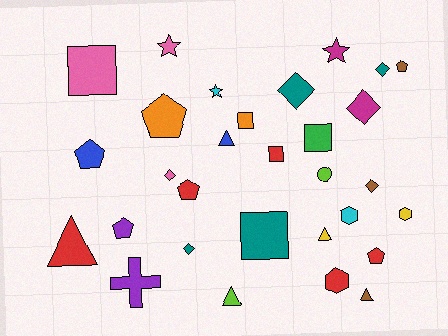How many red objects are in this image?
There are 5 red objects.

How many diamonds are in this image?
There are 6 diamonds.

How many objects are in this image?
There are 30 objects.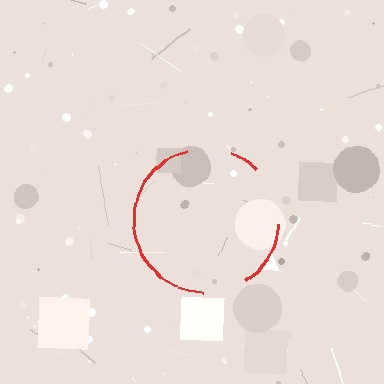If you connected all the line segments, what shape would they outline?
They would outline a circle.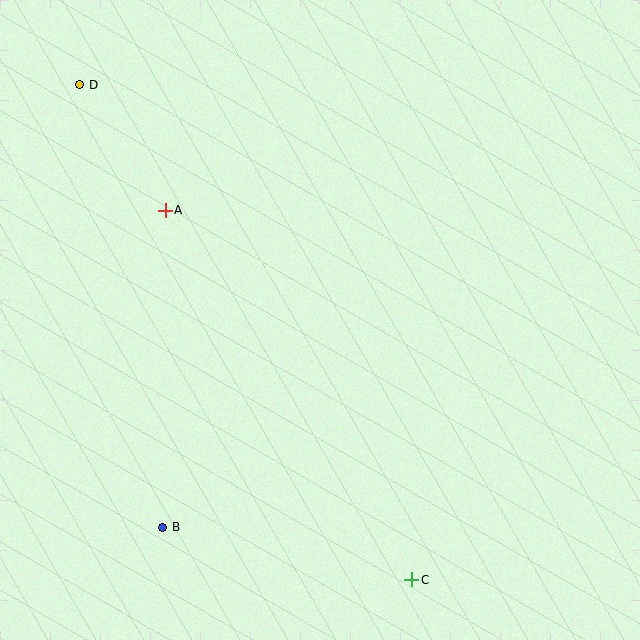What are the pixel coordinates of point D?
Point D is at (80, 85).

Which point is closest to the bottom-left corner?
Point B is closest to the bottom-left corner.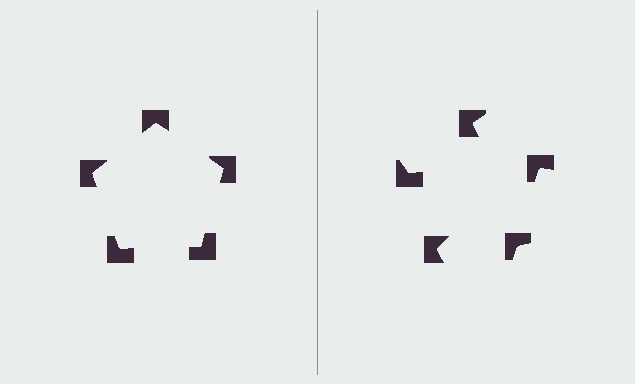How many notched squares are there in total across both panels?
10 — 5 on each side.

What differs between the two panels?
The notched squares are positioned identically on both sides; only the wedge orientations differ. On the left they align to a pentagon; on the right they are misaligned.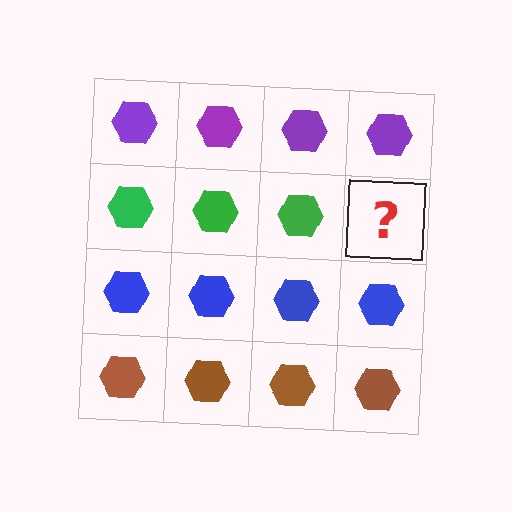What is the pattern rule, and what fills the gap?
The rule is that each row has a consistent color. The gap should be filled with a green hexagon.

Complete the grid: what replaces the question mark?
The question mark should be replaced with a green hexagon.